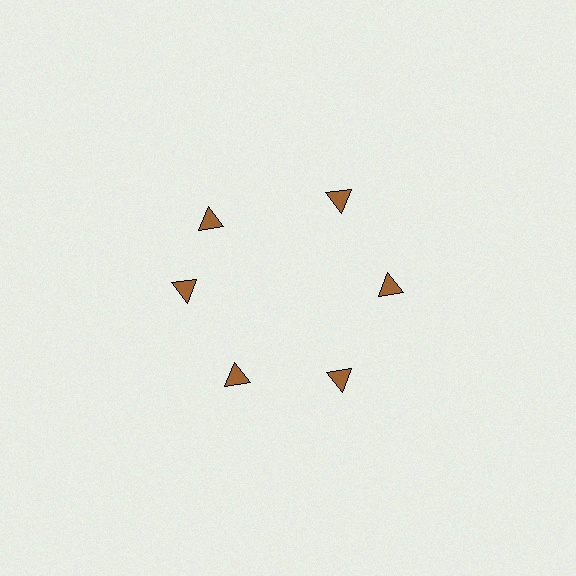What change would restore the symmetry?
The symmetry would be restored by rotating it back into even spacing with its neighbors so that all 6 triangles sit at equal angles and equal distance from the center.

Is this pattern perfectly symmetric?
No. The 6 brown triangles are arranged in a ring, but one element near the 11 o'clock position is rotated out of alignment along the ring, breaking the 6-fold rotational symmetry.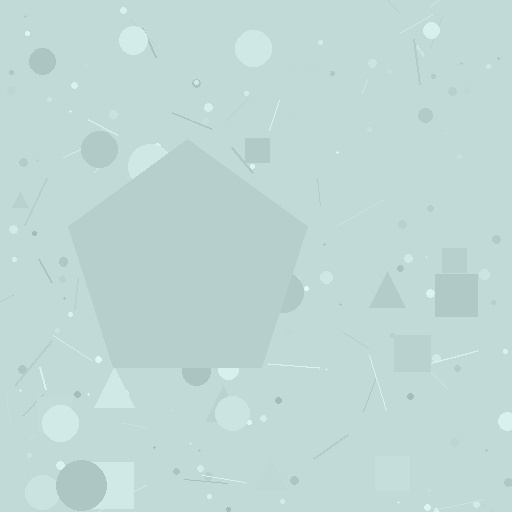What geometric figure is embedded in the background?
A pentagon is embedded in the background.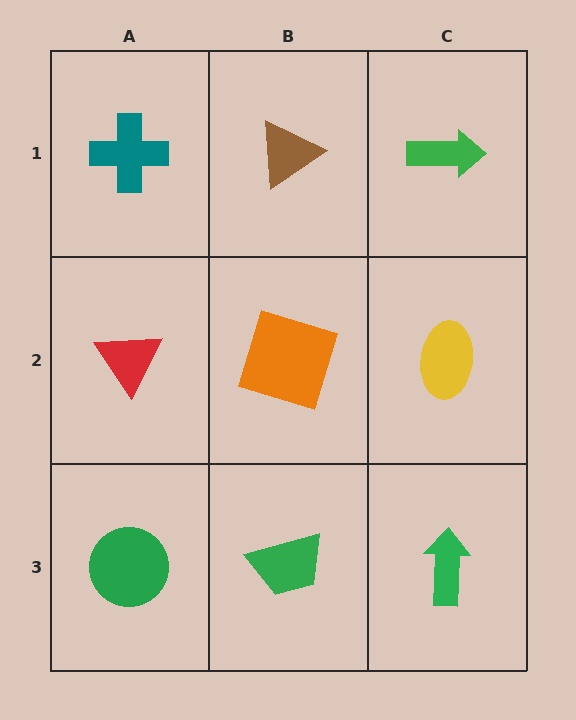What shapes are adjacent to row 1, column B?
An orange square (row 2, column B), a teal cross (row 1, column A), a green arrow (row 1, column C).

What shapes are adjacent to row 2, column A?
A teal cross (row 1, column A), a green circle (row 3, column A), an orange square (row 2, column B).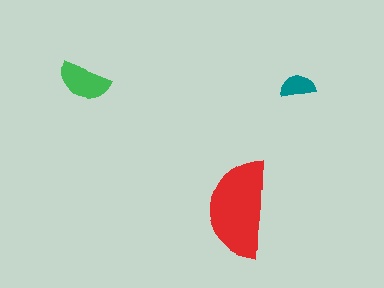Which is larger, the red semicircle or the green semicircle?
The red one.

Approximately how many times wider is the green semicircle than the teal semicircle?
About 1.5 times wider.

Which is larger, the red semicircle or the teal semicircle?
The red one.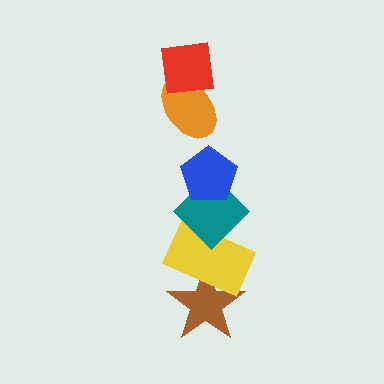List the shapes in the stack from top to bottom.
From top to bottom: the red square, the orange ellipse, the blue pentagon, the teal diamond, the yellow rectangle, the brown star.